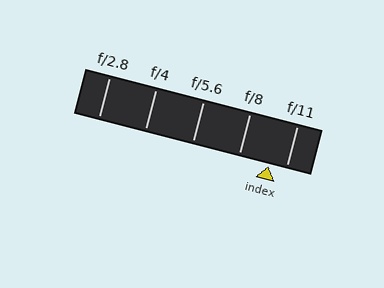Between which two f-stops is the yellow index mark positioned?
The index mark is between f/8 and f/11.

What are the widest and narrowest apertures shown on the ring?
The widest aperture shown is f/2.8 and the narrowest is f/11.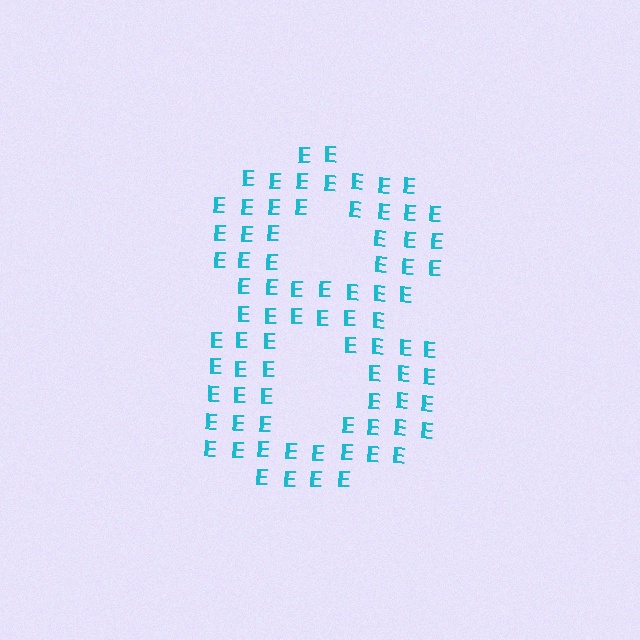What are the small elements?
The small elements are letter E's.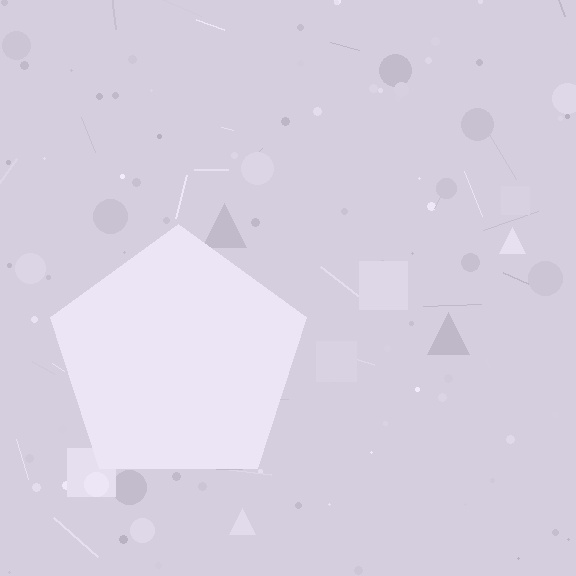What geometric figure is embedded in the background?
A pentagon is embedded in the background.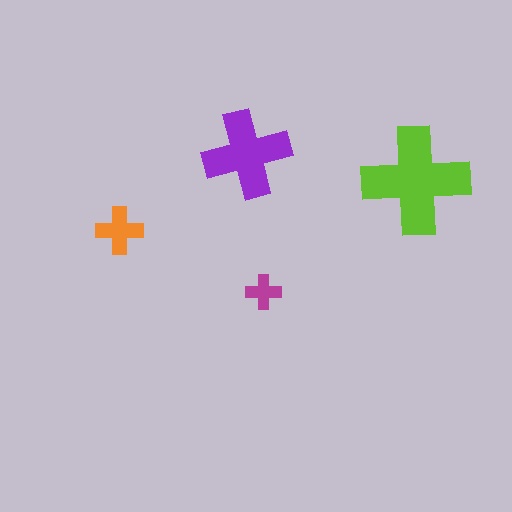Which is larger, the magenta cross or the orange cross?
The orange one.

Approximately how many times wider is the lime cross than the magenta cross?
About 3 times wider.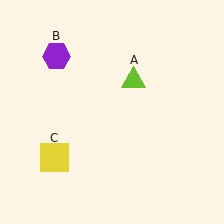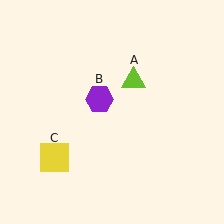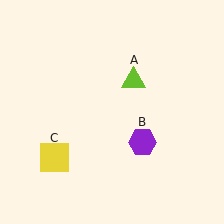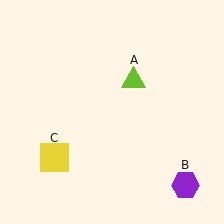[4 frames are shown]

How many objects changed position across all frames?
1 object changed position: purple hexagon (object B).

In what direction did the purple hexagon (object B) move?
The purple hexagon (object B) moved down and to the right.